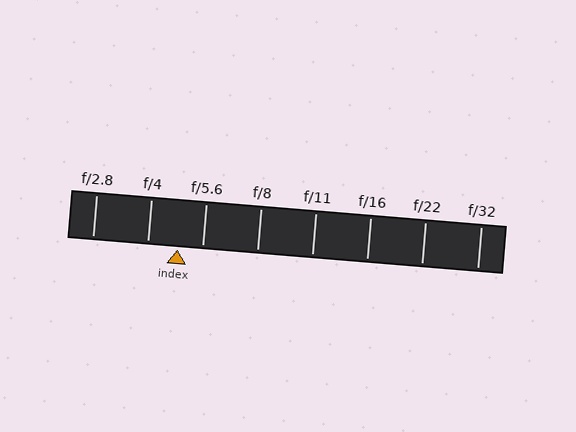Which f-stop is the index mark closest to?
The index mark is closest to f/5.6.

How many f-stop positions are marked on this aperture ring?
There are 8 f-stop positions marked.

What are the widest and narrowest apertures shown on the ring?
The widest aperture shown is f/2.8 and the narrowest is f/32.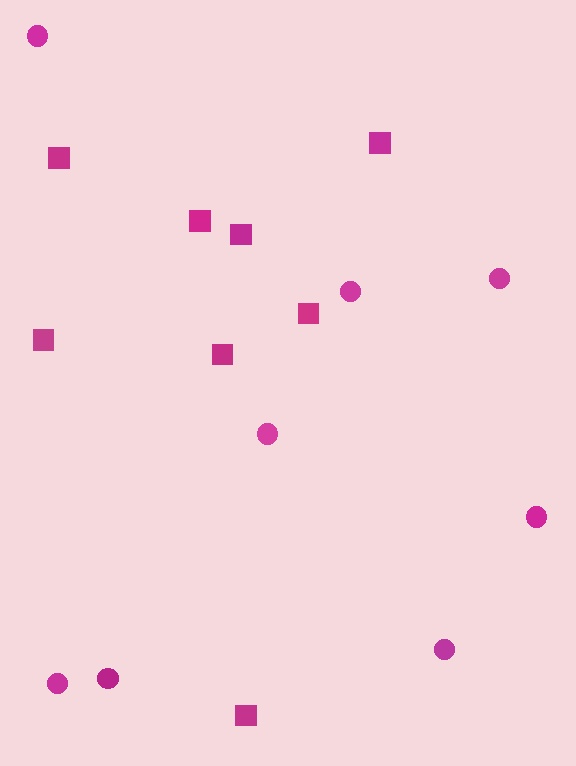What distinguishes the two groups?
There are 2 groups: one group of squares (8) and one group of circles (8).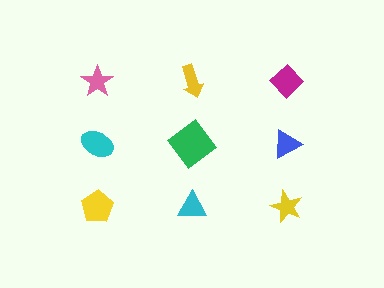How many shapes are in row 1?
3 shapes.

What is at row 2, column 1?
A cyan ellipse.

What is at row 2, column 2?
A green diamond.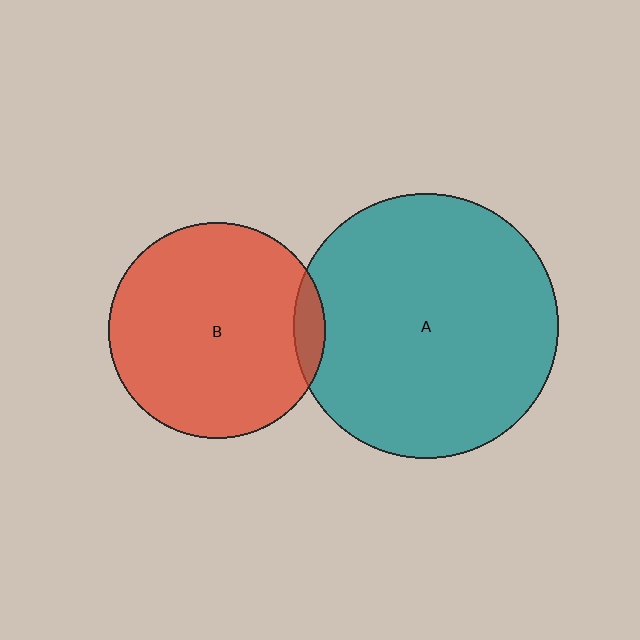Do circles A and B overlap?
Yes.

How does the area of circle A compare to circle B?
Approximately 1.5 times.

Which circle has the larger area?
Circle A (teal).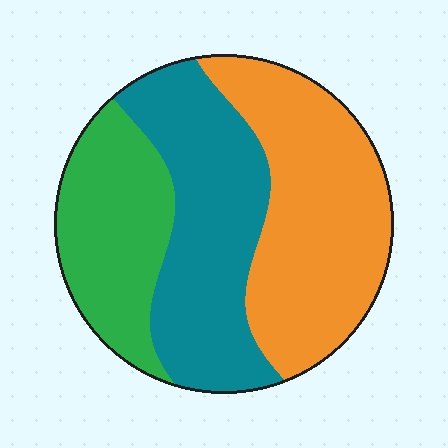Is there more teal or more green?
Teal.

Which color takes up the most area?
Orange, at roughly 40%.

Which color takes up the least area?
Green, at roughly 25%.